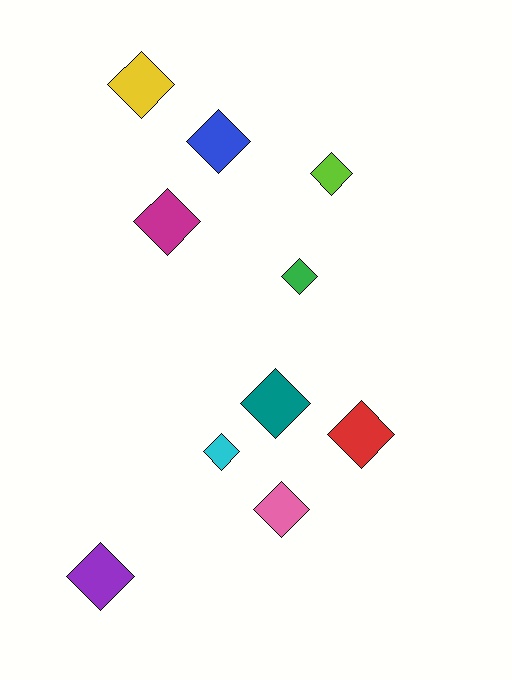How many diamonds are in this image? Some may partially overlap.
There are 10 diamonds.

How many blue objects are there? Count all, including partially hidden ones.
There is 1 blue object.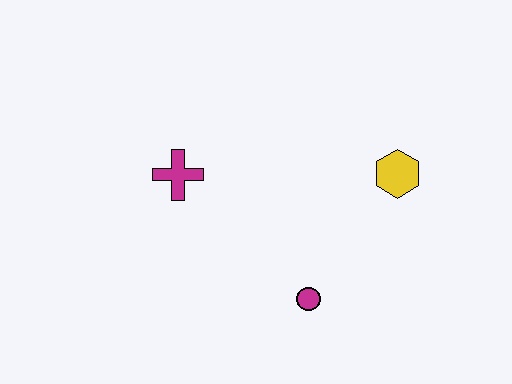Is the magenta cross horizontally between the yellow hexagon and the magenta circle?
No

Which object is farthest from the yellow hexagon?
The magenta cross is farthest from the yellow hexagon.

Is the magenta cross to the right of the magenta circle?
No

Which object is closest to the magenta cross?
The magenta circle is closest to the magenta cross.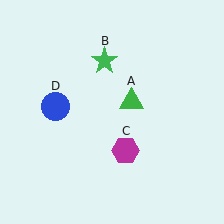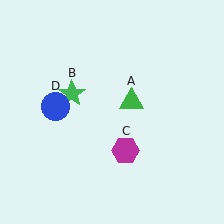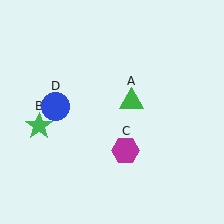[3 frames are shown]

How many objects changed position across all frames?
1 object changed position: green star (object B).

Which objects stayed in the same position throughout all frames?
Green triangle (object A) and magenta hexagon (object C) and blue circle (object D) remained stationary.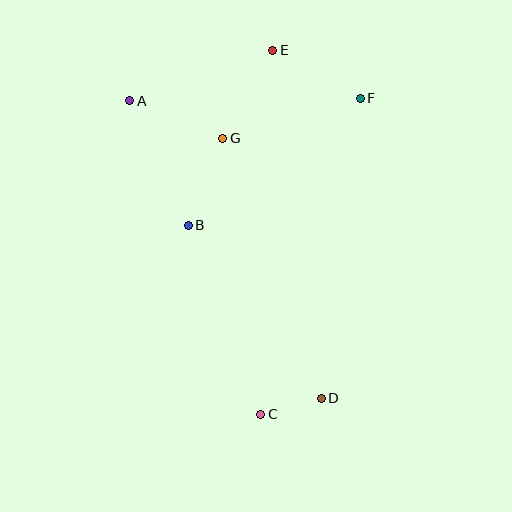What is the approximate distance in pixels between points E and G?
The distance between E and G is approximately 101 pixels.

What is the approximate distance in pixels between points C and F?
The distance between C and F is approximately 331 pixels.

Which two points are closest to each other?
Points C and D are closest to each other.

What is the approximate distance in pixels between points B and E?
The distance between B and E is approximately 195 pixels.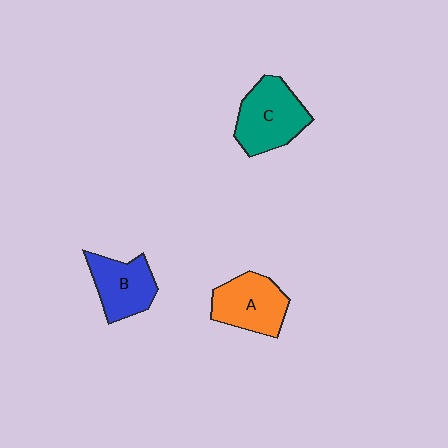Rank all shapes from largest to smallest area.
From largest to smallest: C (teal), A (orange), B (blue).